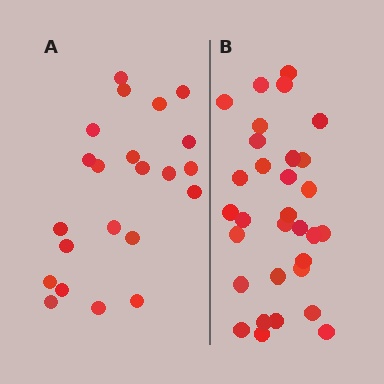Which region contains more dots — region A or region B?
Region B (the right region) has more dots.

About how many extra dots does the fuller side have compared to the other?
Region B has roughly 8 or so more dots than region A.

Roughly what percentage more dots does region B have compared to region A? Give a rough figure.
About 40% more.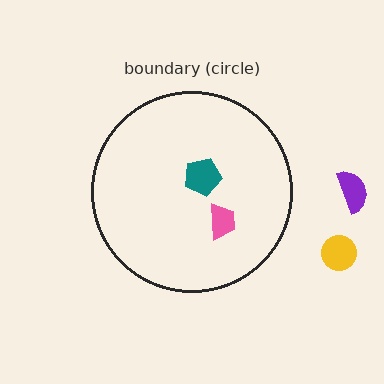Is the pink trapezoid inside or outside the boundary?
Inside.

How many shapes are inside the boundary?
2 inside, 2 outside.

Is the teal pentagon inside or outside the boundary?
Inside.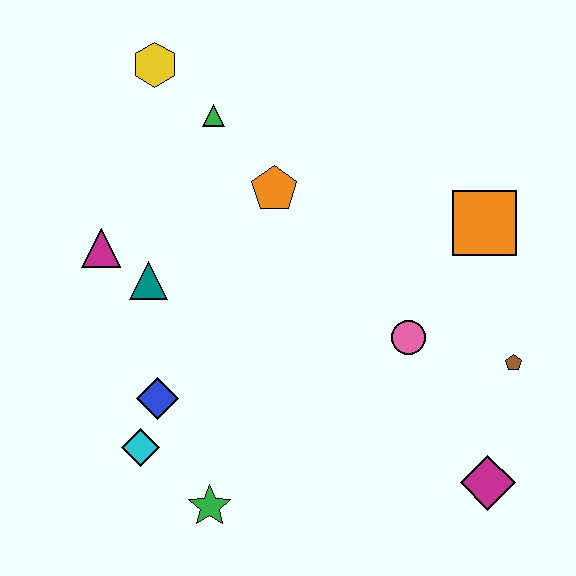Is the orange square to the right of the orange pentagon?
Yes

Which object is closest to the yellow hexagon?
The green triangle is closest to the yellow hexagon.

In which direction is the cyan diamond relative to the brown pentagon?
The cyan diamond is to the left of the brown pentagon.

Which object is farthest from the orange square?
The cyan diamond is farthest from the orange square.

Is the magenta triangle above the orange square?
No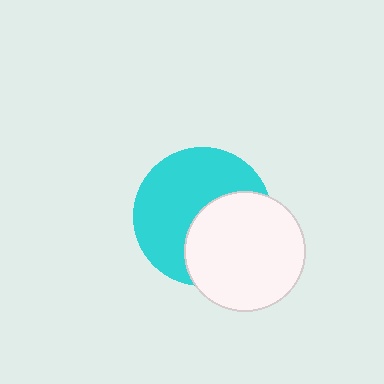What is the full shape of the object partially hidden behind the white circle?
The partially hidden object is a cyan circle.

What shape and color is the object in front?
The object in front is a white circle.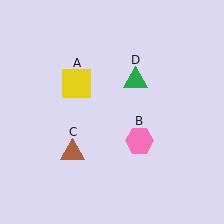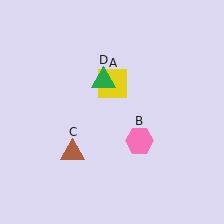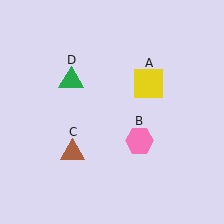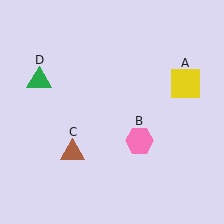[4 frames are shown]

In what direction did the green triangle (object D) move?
The green triangle (object D) moved left.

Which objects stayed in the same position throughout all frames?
Pink hexagon (object B) and brown triangle (object C) remained stationary.